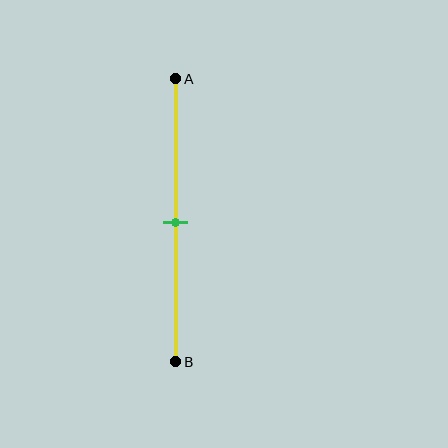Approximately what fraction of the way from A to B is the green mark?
The green mark is approximately 50% of the way from A to B.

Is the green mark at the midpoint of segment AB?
Yes, the mark is approximately at the midpoint.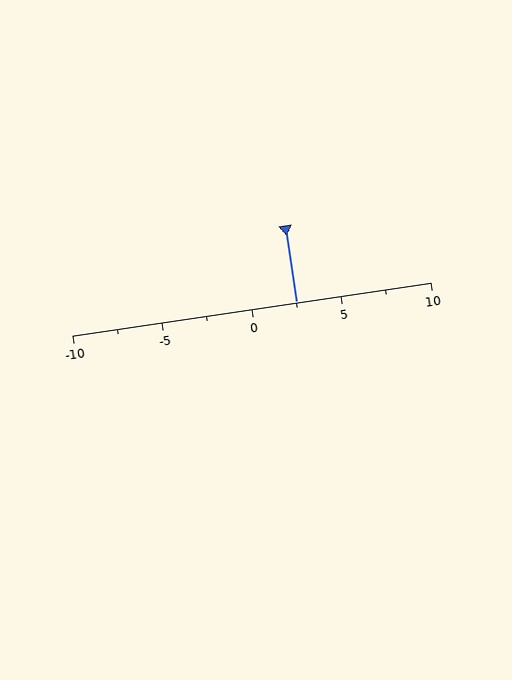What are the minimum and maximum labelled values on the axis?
The axis runs from -10 to 10.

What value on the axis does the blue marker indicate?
The marker indicates approximately 2.5.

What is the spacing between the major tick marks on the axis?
The major ticks are spaced 5 apart.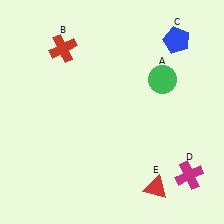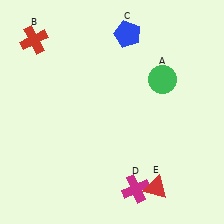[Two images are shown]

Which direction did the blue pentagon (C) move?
The blue pentagon (C) moved left.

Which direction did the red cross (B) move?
The red cross (B) moved left.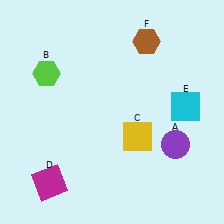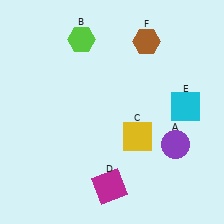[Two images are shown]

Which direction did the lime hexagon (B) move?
The lime hexagon (B) moved right.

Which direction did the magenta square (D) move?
The magenta square (D) moved right.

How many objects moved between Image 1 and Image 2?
2 objects moved between the two images.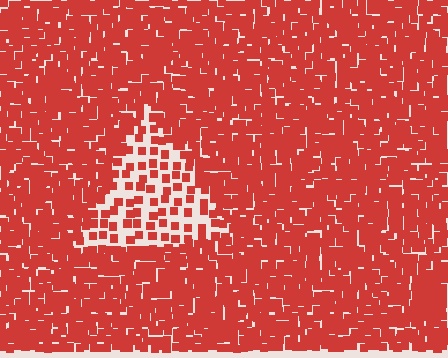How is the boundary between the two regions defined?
The boundary is defined by a change in element density (approximately 2.7x ratio). All elements are the same color, size, and shape.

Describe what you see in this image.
The image contains small red elements arranged at two different densities. A triangle-shaped region is visible where the elements are less densely packed than the surrounding area.